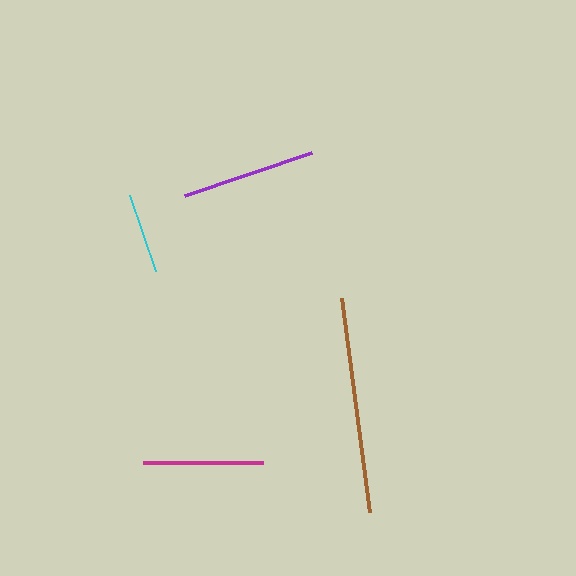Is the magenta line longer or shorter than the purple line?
The purple line is longer than the magenta line.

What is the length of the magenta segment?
The magenta segment is approximately 120 pixels long.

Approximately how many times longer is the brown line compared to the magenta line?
The brown line is approximately 1.8 times the length of the magenta line.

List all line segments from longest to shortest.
From longest to shortest: brown, purple, magenta, cyan.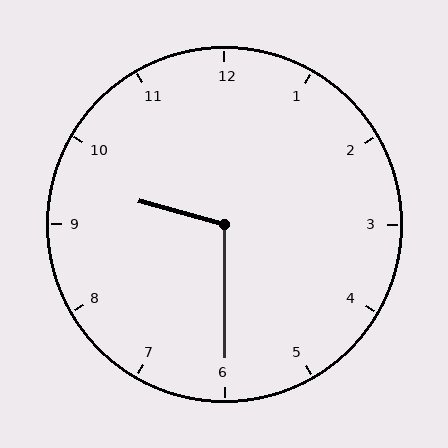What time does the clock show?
9:30.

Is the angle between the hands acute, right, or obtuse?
It is obtuse.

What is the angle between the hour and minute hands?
Approximately 105 degrees.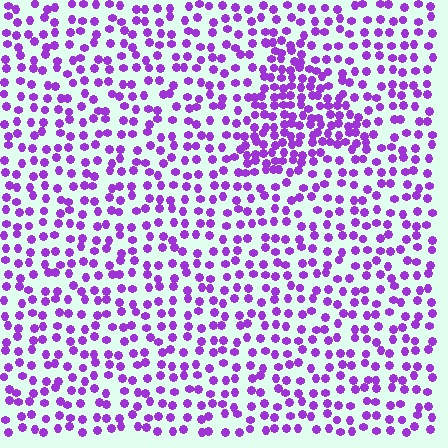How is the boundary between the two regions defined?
The boundary is defined by a change in element density (approximately 1.9x ratio). All elements are the same color, size, and shape.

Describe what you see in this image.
The image contains small purple elements arranged at two different densities. A triangle-shaped region is visible where the elements are more densely packed than the surrounding area.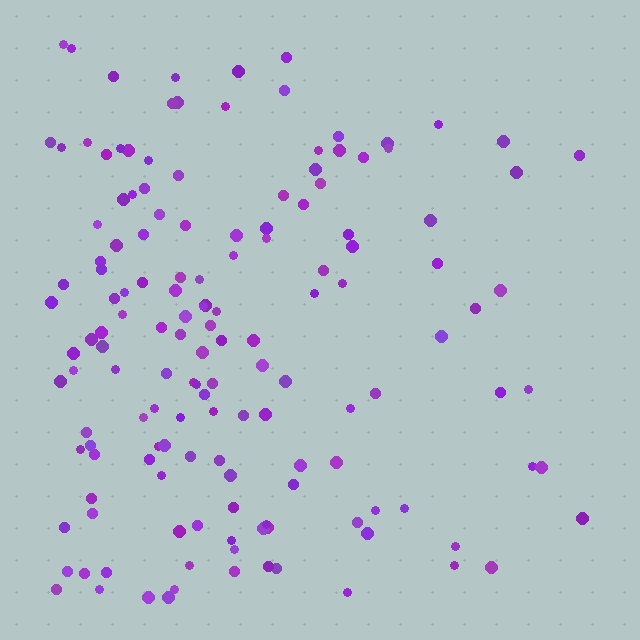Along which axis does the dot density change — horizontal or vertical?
Horizontal.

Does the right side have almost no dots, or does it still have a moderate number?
Still a moderate number, just noticeably fewer than the left.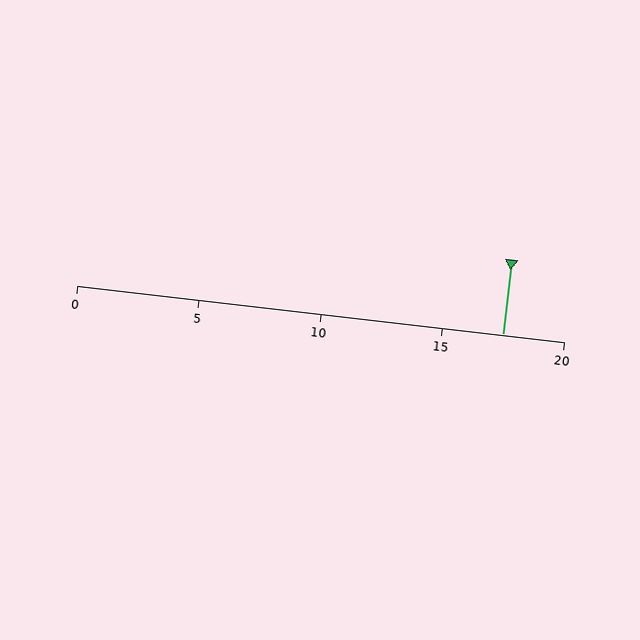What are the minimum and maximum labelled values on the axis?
The axis runs from 0 to 20.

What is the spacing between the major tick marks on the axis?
The major ticks are spaced 5 apart.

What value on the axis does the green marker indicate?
The marker indicates approximately 17.5.